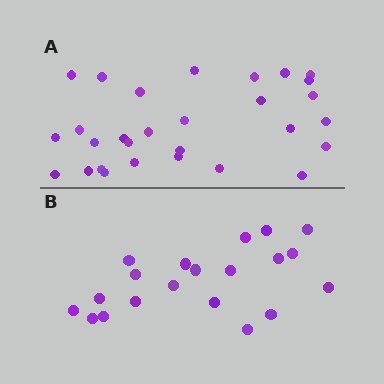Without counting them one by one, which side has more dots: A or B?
Region A (the top region) has more dots.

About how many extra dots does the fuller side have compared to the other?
Region A has roughly 8 or so more dots than region B.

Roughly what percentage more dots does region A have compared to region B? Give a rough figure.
About 45% more.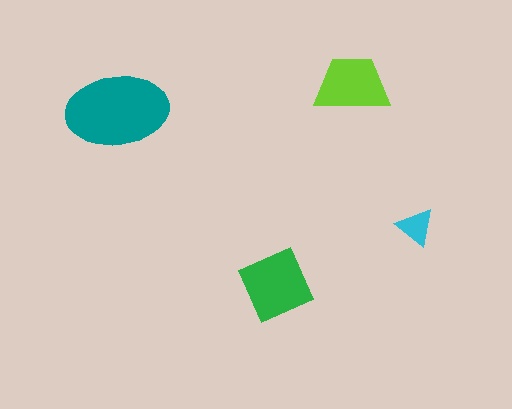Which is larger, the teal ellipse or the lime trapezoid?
The teal ellipse.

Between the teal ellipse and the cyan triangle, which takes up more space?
The teal ellipse.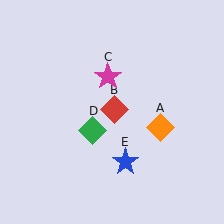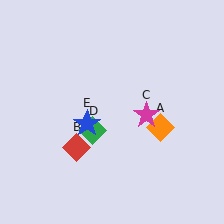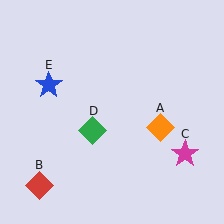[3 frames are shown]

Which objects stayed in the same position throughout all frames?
Orange diamond (object A) and green diamond (object D) remained stationary.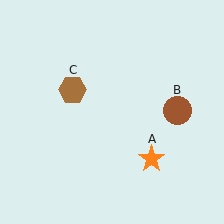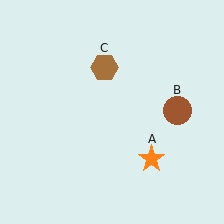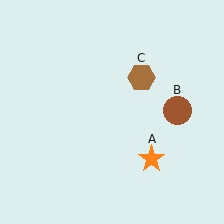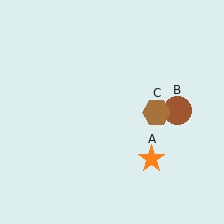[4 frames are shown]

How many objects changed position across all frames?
1 object changed position: brown hexagon (object C).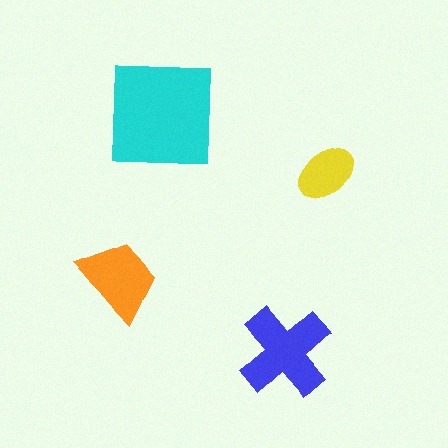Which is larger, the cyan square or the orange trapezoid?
The cyan square.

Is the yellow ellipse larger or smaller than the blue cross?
Smaller.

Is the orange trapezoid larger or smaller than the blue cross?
Smaller.